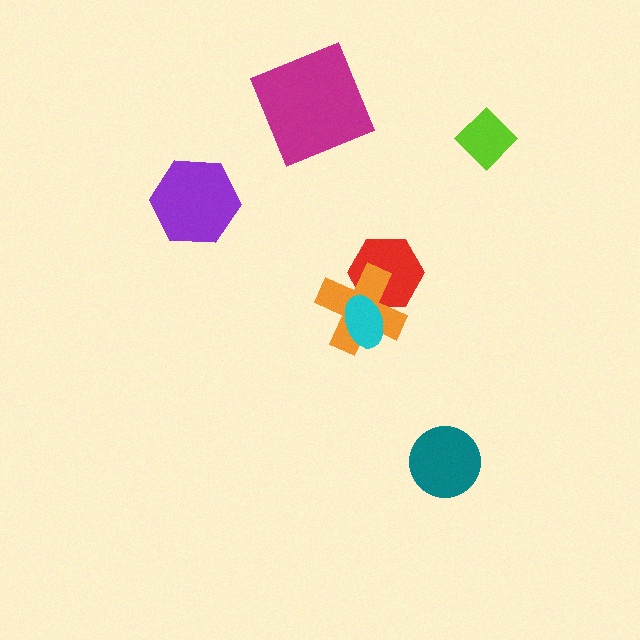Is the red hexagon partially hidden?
Yes, it is partially covered by another shape.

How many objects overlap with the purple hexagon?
0 objects overlap with the purple hexagon.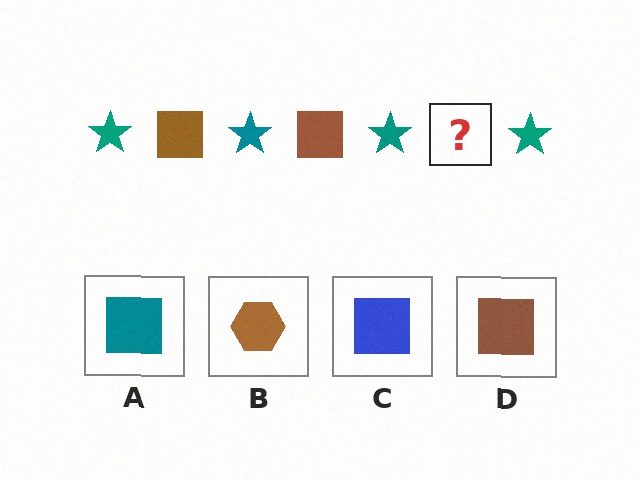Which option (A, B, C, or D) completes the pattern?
D.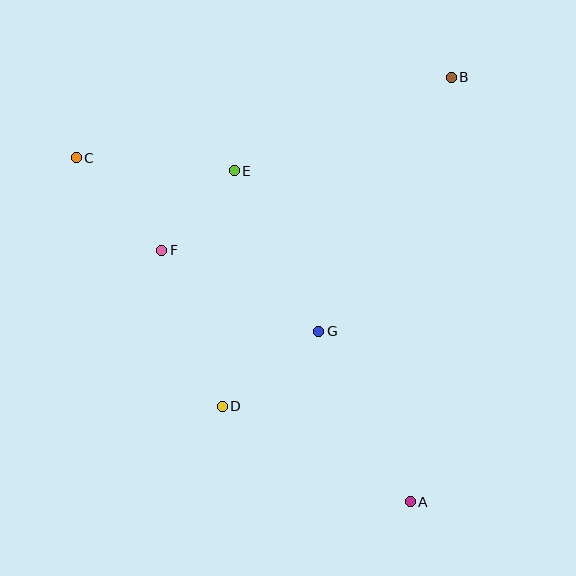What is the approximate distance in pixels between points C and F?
The distance between C and F is approximately 126 pixels.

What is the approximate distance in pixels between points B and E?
The distance between B and E is approximately 236 pixels.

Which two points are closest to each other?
Points E and F are closest to each other.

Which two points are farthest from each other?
Points A and C are farthest from each other.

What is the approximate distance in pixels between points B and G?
The distance between B and G is approximately 287 pixels.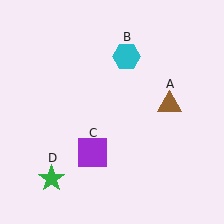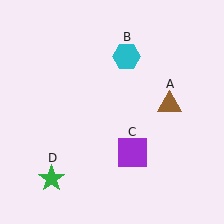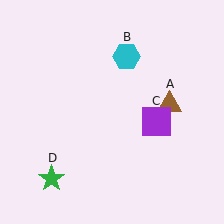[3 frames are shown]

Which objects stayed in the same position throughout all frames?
Brown triangle (object A) and cyan hexagon (object B) and green star (object D) remained stationary.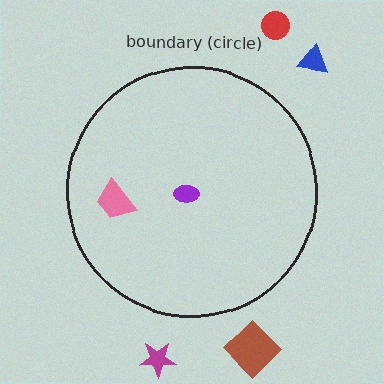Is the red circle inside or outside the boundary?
Outside.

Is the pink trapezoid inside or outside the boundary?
Inside.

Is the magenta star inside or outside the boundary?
Outside.